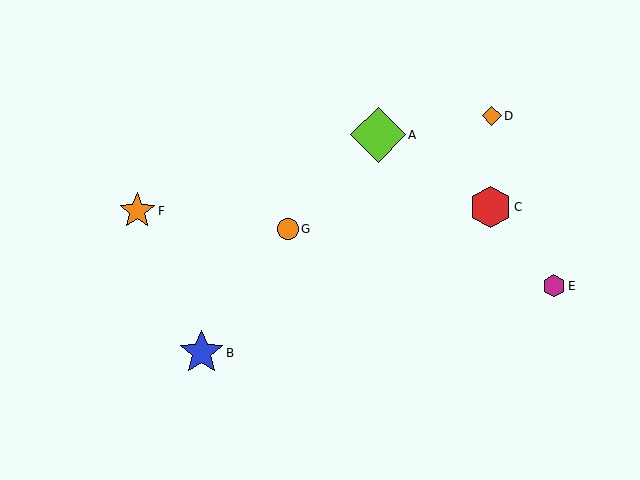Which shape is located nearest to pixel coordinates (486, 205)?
The red hexagon (labeled C) at (490, 207) is nearest to that location.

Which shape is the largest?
The lime diamond (labeled A) is the largest.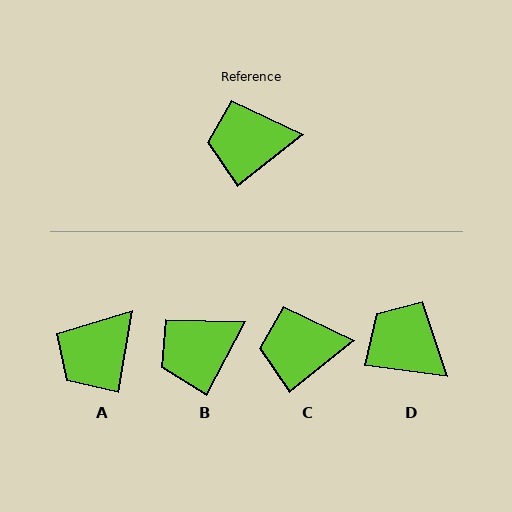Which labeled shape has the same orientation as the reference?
C.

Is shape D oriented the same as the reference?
No, it is off by about 46 degrees.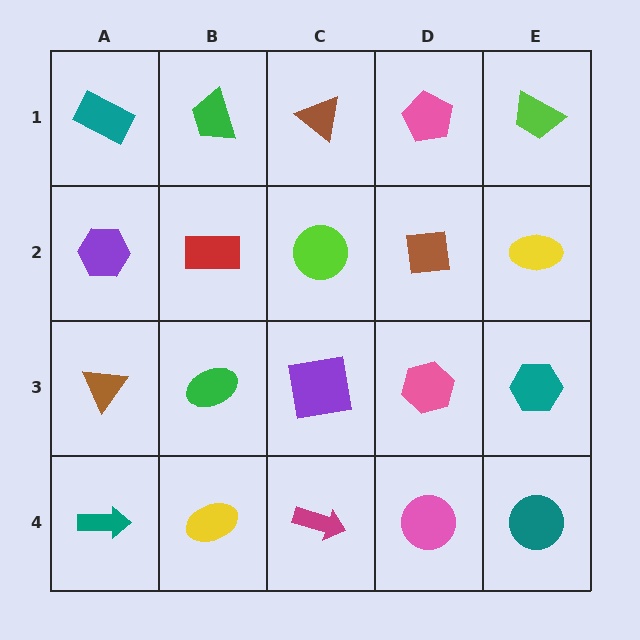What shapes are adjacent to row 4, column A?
A brown triangle (row 3, column A), a yellow ellipse (row 4, column B).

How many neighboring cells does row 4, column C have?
3.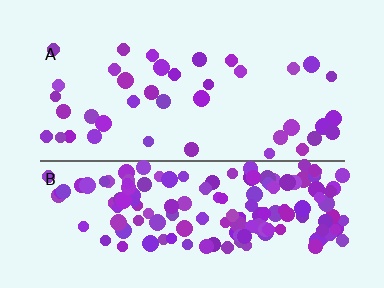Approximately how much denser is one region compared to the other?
Approximately 4.0× — region B over region A.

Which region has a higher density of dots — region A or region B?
B (the bottom).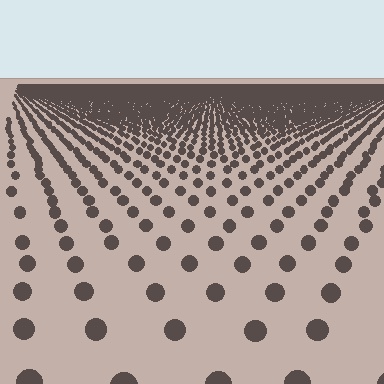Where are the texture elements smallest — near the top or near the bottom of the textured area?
Near the top.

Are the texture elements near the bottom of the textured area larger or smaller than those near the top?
Larger. Near the bottom, elements are closer to the viewer and appear at a bigger on-screen size.